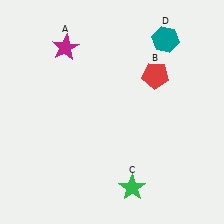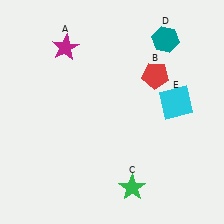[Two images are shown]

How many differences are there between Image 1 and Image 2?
There is 1 difference between the two images.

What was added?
A cyan square (E) was added in Image 2.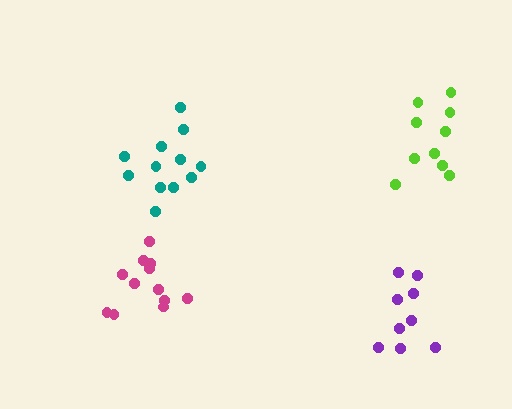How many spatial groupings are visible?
There are 4 spatial groupings.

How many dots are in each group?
Group 1: 10 dots, Group 2: 12 dots, Group 3: 9 dots, Group 4: 12 dots (43 total).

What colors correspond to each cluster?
The clusters are colored: lime, magenta, purple, teal.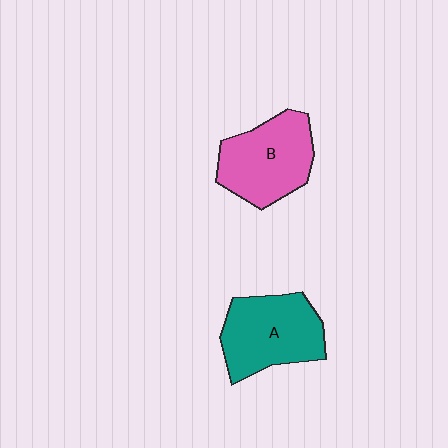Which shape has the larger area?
Shape A (teal).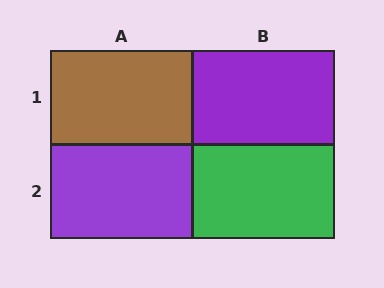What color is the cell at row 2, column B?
Green.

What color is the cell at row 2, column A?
Purple.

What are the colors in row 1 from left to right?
Brown, purple.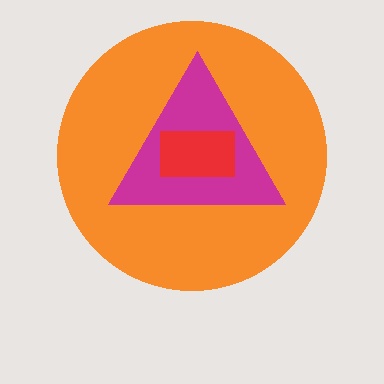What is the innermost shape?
The red rectangle.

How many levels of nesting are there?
3.